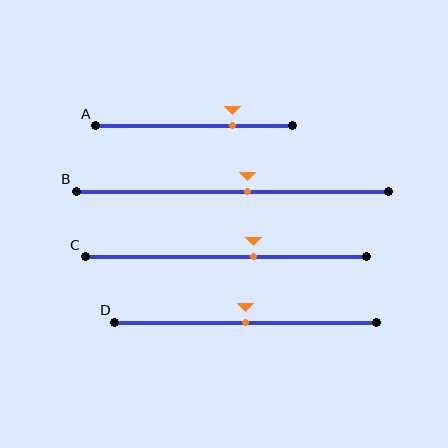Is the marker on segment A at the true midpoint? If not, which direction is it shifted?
No, the marker on segment A is shifted to the right by about 19% of the segment length.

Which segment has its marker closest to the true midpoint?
Segment D has its marker closest to the true midpoint.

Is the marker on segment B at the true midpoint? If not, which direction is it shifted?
No, the marker on segment B is shifted to the right by about 5% of the segment length.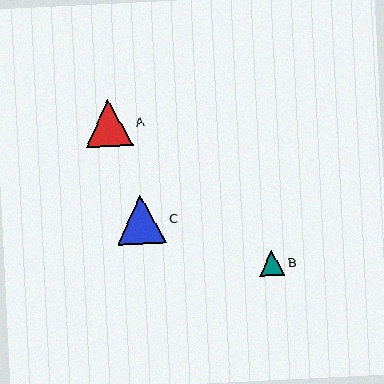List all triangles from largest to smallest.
From largest to smallest: C, A, B.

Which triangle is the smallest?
Triangle B is the smallest with a size of approximately 25 pixels.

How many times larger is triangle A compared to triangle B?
Triangle A is approximately 1.9 times the size of triangle B.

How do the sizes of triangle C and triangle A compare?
Triangle C and triangle A are approximately the same size.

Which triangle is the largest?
Triangle C is the largest with a size of approximately 49 pixels.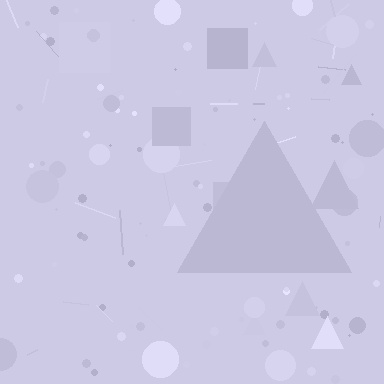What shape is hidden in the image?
A triangle is hidden in the image.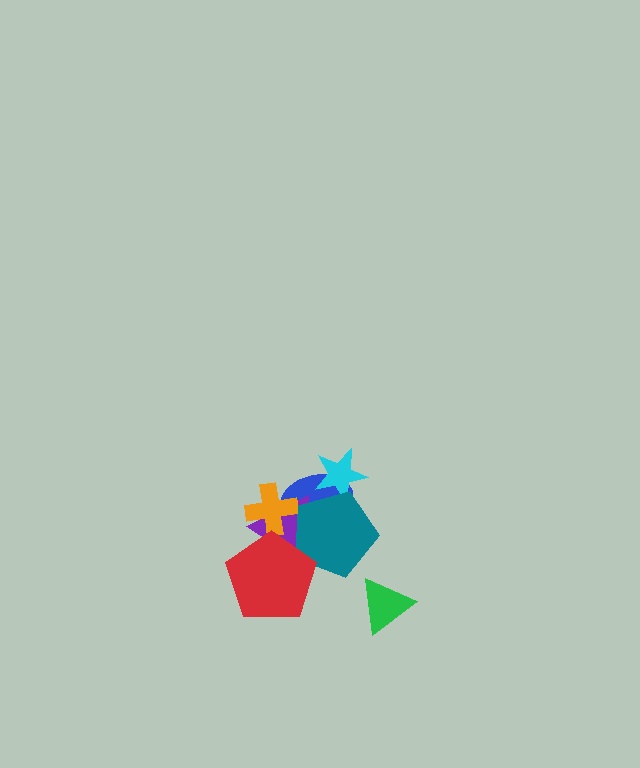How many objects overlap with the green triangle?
0 objects overlap with the green triangle.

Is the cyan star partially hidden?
Yes, it is partially covered by another shape.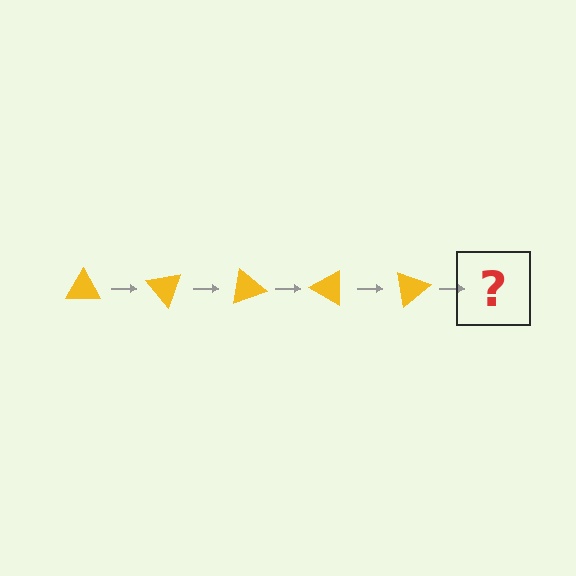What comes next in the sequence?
The next element should be a yellow triangle rotated 250 degrees.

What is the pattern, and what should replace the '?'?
The pattern is that the triangle rotates 50 degrees each step. The '?' should be a yellow triangle rotated 250 degrees.